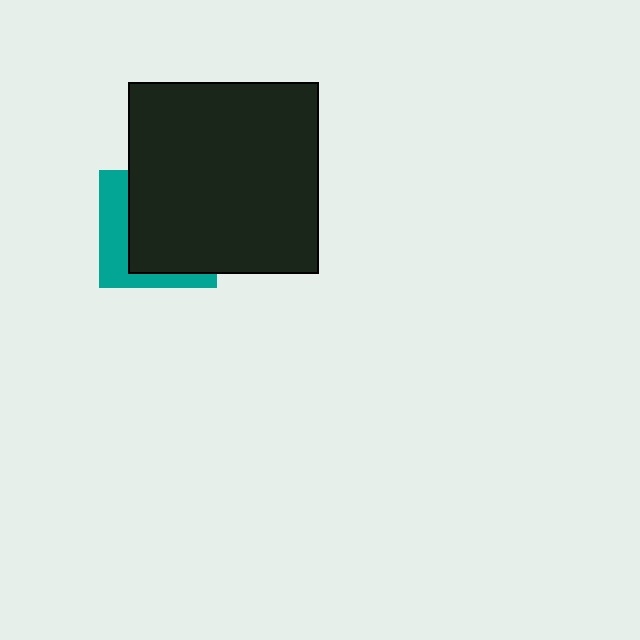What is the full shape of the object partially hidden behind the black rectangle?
The partially hidden object is a teal square.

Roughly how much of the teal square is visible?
A small part of it is visible (roughly 33%).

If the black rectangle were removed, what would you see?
You would see the complete teal square.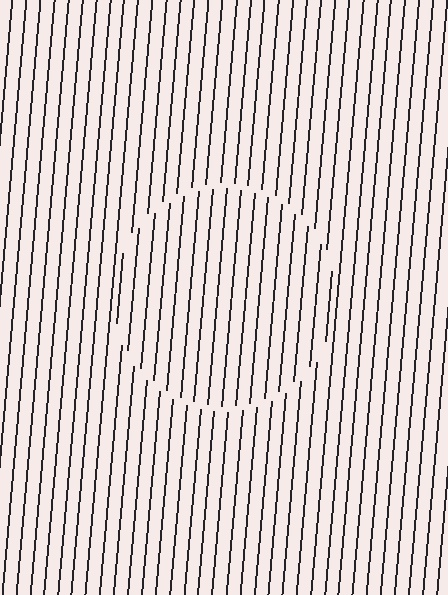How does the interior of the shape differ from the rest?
The interior of the shape contains the same grating, shifted by half a period — the contour is defined by the phase discontinuity where line-ends from the inner and outer gratings abut.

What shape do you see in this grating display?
An illusory circle. The interior of the shape contains the same grating, shifted by half a period — the contour is defined by the phase discontinuity where line-ends from the inner and outer gratings abut.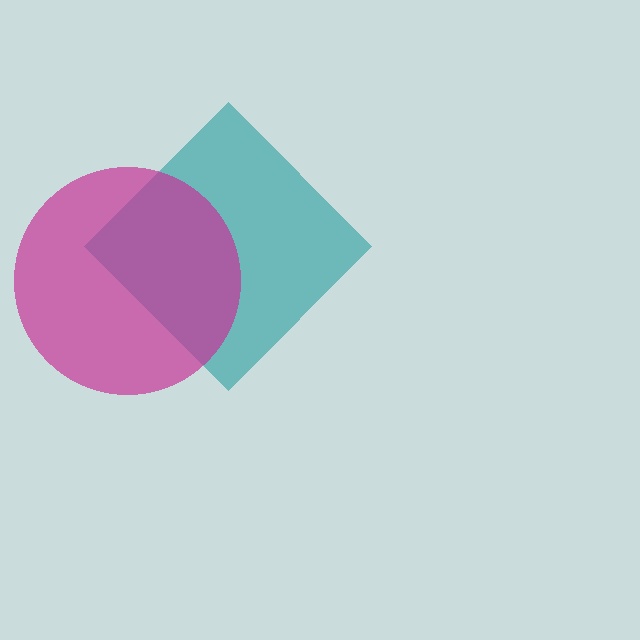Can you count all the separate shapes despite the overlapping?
Yes, there are 2 separate shapes.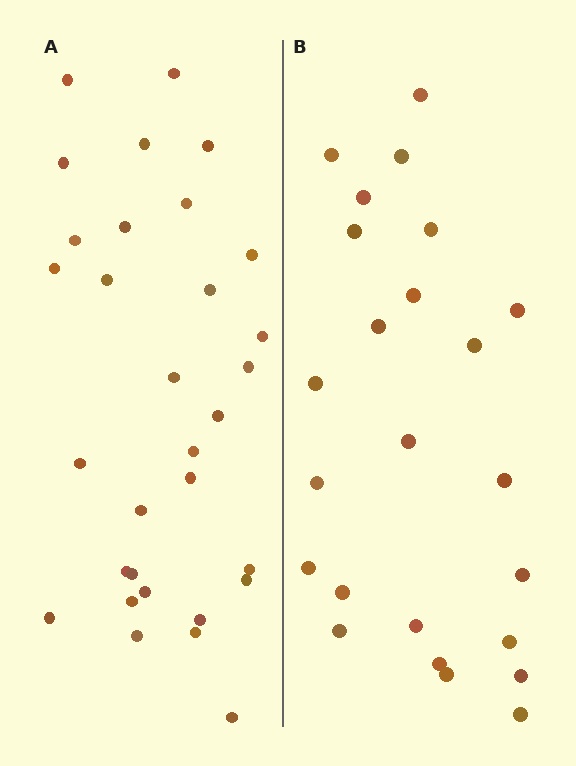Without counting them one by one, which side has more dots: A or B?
Region A (the left region) has more dots.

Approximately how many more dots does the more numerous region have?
Region A has roughly 8 or so more dots than region B.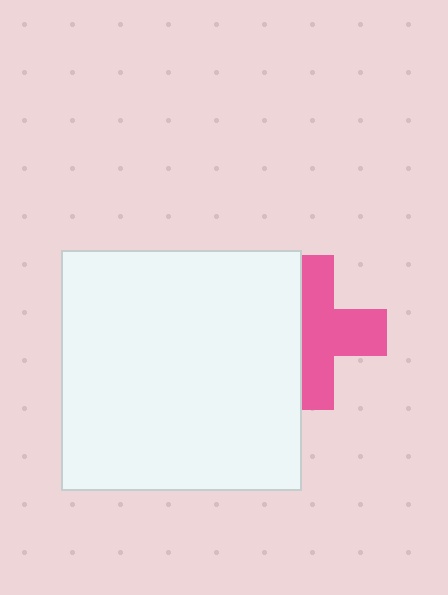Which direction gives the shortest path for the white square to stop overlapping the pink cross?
Moving left gives the shortest separation.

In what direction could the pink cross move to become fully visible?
The pink cross could move right. That would shift it out from behind the white square entirely.